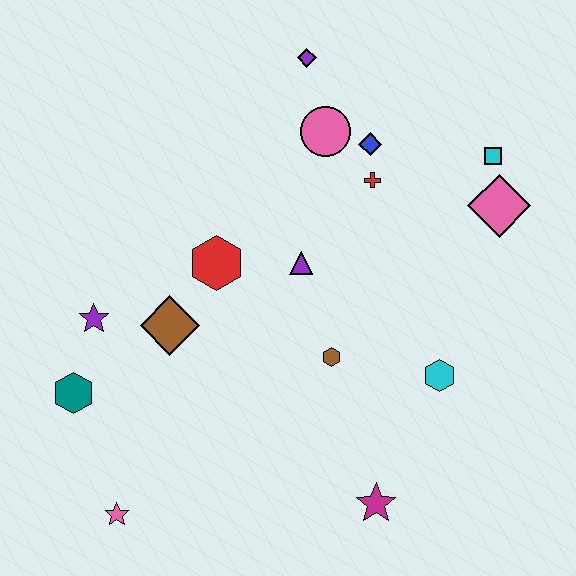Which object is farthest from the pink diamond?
The pink star is farthest from the pink diamond.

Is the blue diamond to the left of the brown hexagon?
No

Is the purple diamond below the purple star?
No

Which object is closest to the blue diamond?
The red cross is closest to the blue diamond.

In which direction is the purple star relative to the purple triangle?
The purple star is to the left of the purple triangle.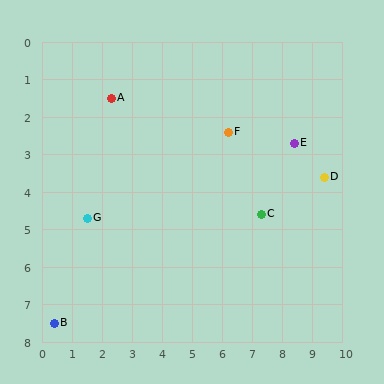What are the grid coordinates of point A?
Point A is at approximately (2.3, 1.5).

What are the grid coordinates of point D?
Point D is at approximately (9.4, 3.6).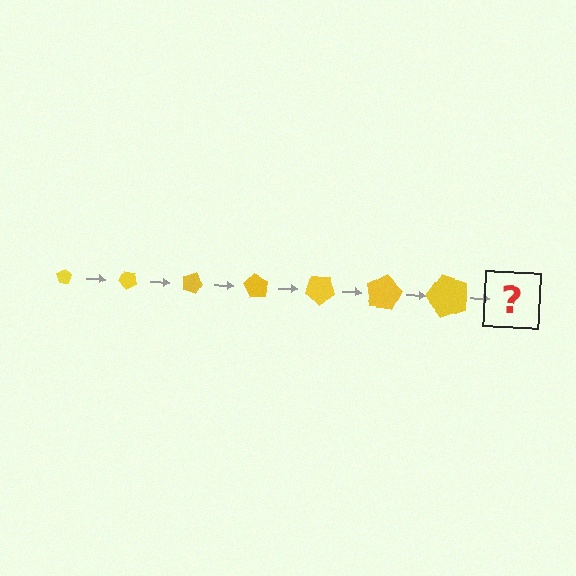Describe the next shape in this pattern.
It should be a pentagon, larger than the previous one and rotated 315 degrees from the start.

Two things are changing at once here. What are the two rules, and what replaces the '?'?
The two rules are that the pentagon grows larger each step and it rotates 45 degrees each step. The '?' should be a pentagon, larger than the previous one and rotated 315 degrees from the start.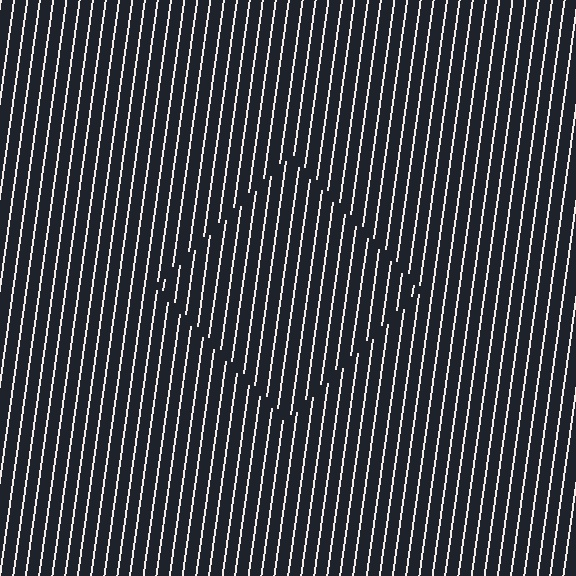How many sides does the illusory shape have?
4 sides — the line-ends trace a square.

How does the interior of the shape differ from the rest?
The interior of the shape contains the same grating, shifted by half a period — the contour is defined by the phase discontinuity where line-ends from the inner and outer gratings abut.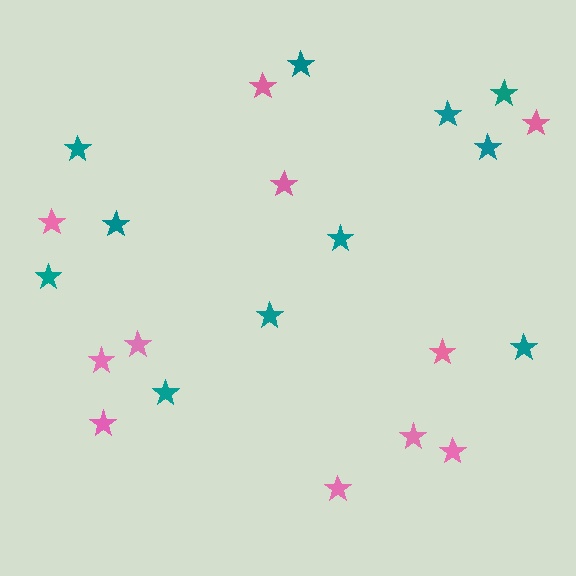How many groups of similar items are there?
There are 2 groups: one group of pink stars (11) and one group of teal stars (11).